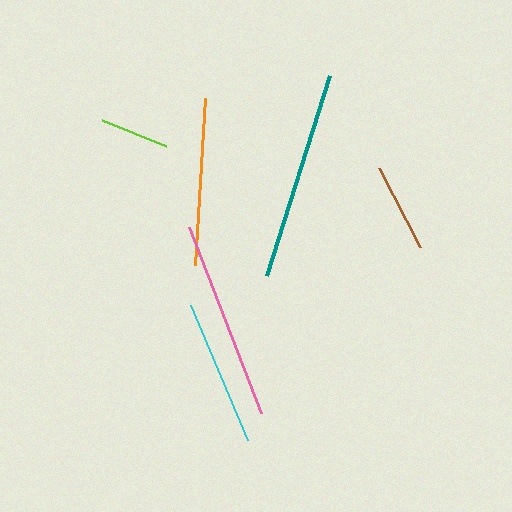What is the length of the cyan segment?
The cyan segment is approximately 147 pixels long.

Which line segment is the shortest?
The lime line is the shortest at approximately 70 pixels.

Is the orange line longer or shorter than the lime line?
The orange line is longer than the lime line.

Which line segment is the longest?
The teal line is the longest at approximately 209 pixels.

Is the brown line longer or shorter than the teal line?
The teal line is longer than the brown line.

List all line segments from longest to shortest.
From longest to shortest: teal, pink, orange, cyan, brown, lime.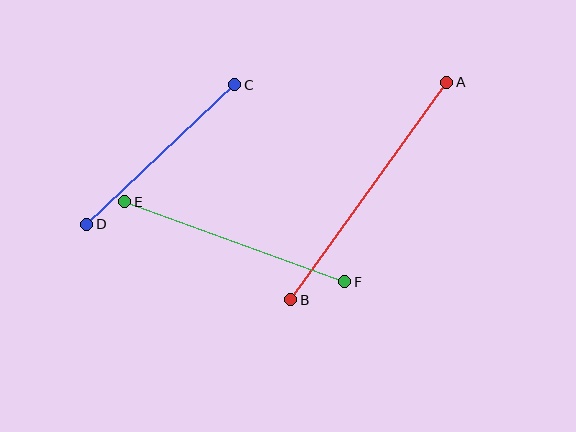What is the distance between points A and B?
The distance is approximately 268 pixels.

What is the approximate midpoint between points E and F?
The midpoint is at approximately (235, 242) pixels.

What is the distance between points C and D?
The distance is approximately 203 pixels.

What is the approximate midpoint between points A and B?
The midpoint is at approximately (369, 191) pixels.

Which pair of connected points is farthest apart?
Points A and B are farthest apart.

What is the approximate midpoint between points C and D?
The midpoint is at approximately (161, 154) pixels.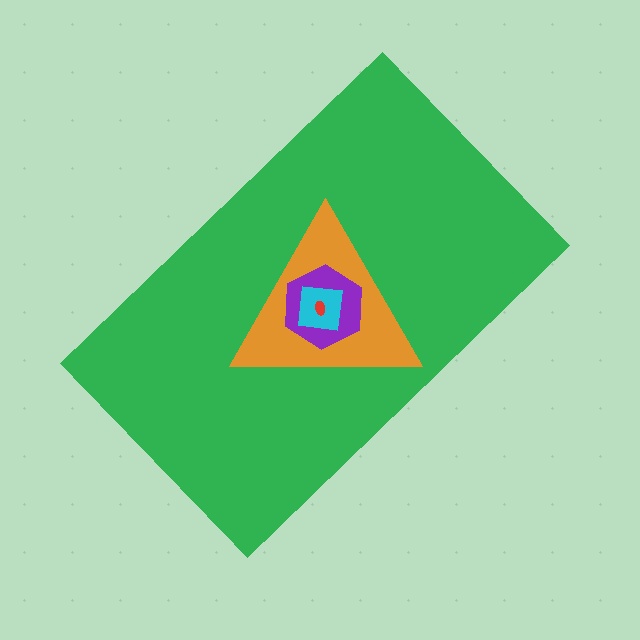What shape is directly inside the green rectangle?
The orange triangle.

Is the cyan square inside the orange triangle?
Yes.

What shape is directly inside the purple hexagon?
The cyan square.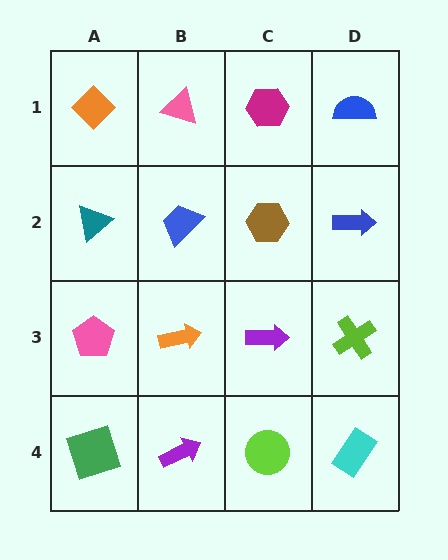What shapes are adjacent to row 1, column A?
A teal triangle (row 2, column A), a pink triangle (row 1, column B).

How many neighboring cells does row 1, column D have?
2.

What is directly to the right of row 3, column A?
An orange arrow.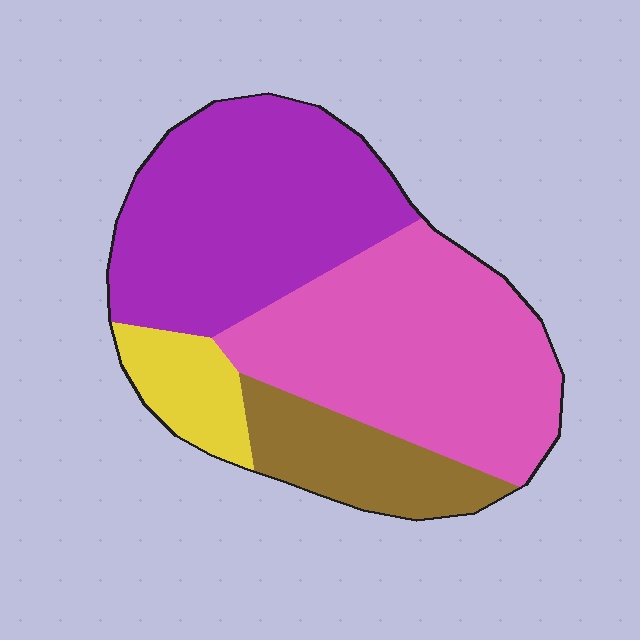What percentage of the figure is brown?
Brown takes up about one eighth (1/8) of the figure.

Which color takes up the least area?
Yellow, at roughly 10%.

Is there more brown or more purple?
Purple.